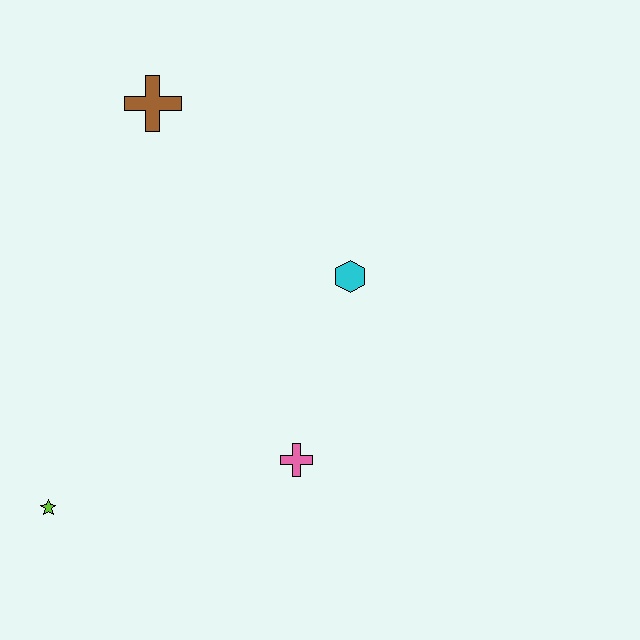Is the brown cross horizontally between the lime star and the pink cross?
Yes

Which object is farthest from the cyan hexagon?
The lime star is farthest from the cyan hexagon.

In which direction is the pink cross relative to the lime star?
The pink cross is to the right of the lime star.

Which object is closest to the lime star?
The pink cross is closest to the lime star.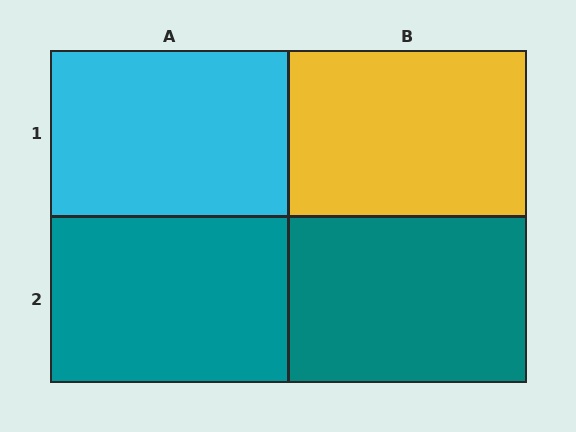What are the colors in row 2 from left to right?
Teal, teal.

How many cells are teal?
2 cells are teal.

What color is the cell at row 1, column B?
Yellow.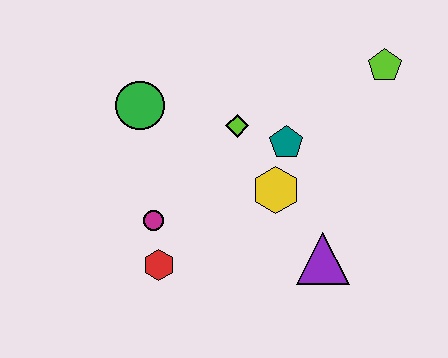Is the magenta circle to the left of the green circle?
No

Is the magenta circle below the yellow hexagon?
Yes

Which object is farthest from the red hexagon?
The lime pentagon is farthest from the red hexagon.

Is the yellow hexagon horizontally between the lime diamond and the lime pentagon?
Yes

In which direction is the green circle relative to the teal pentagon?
The green circle is to the left of the teal pentagon.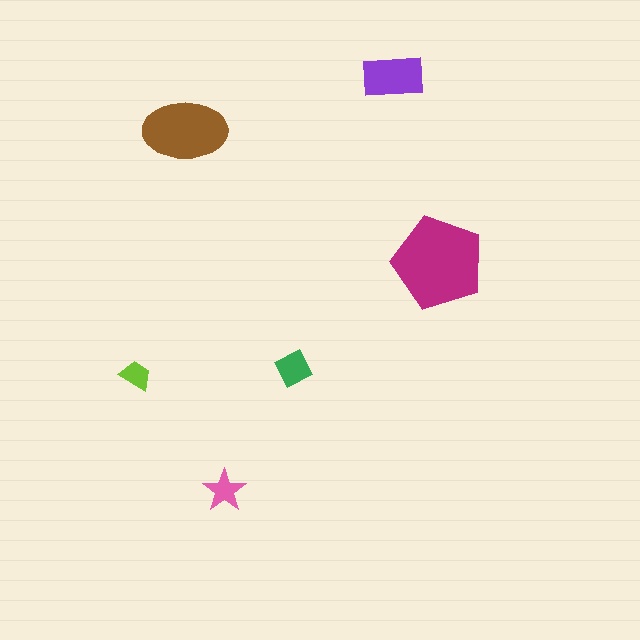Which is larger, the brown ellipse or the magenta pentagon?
The magenta pentagon.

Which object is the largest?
The magenta pentagon.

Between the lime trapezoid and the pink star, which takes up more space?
The pink star.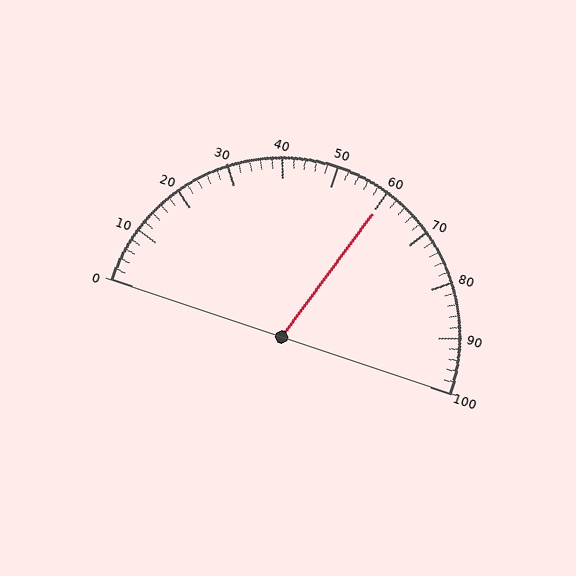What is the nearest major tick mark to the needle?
The nearest major tick mark is 60.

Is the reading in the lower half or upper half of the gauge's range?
The reading is in the upper half of the range (0 to 100).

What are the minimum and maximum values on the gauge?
The gauge ranges from 0 to 100.